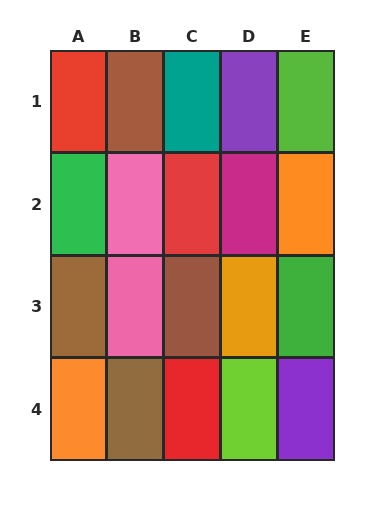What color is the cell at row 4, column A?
Orange.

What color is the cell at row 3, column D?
Orange.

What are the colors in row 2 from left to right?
Green, pink, red, magenta, orange.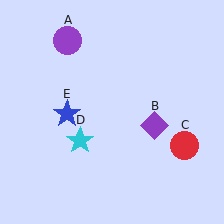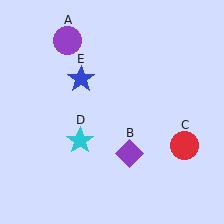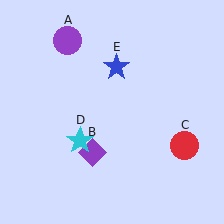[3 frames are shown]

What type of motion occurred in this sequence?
The purple diamond (object B), blue star (object E) rotated clockwise around the center of the scene.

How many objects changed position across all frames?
2 objects changed position: purple diamond (object B), blue star (object E).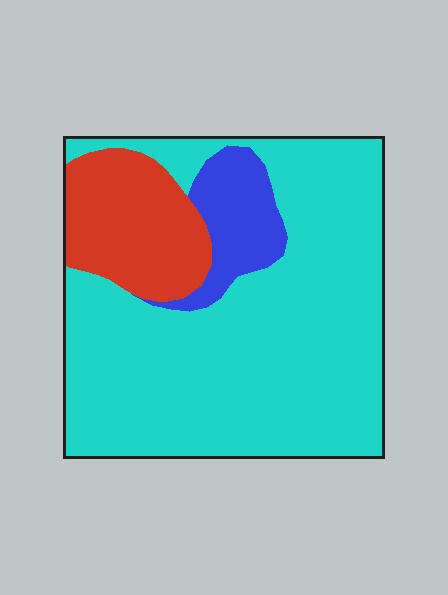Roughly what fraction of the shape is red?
Red covers about 15% of the shape.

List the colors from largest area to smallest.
From largest to smallest: cyan, red, blue.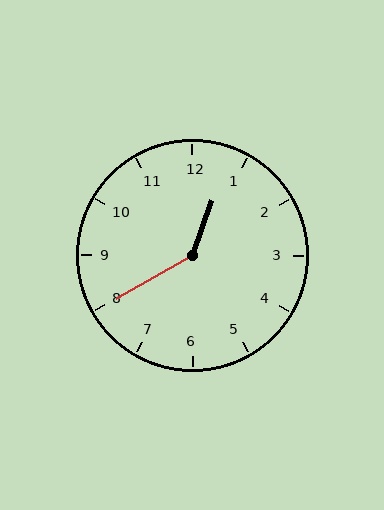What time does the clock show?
12:40.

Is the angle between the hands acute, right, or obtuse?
It is obtuse.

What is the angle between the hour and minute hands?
Approximately 140 degrees.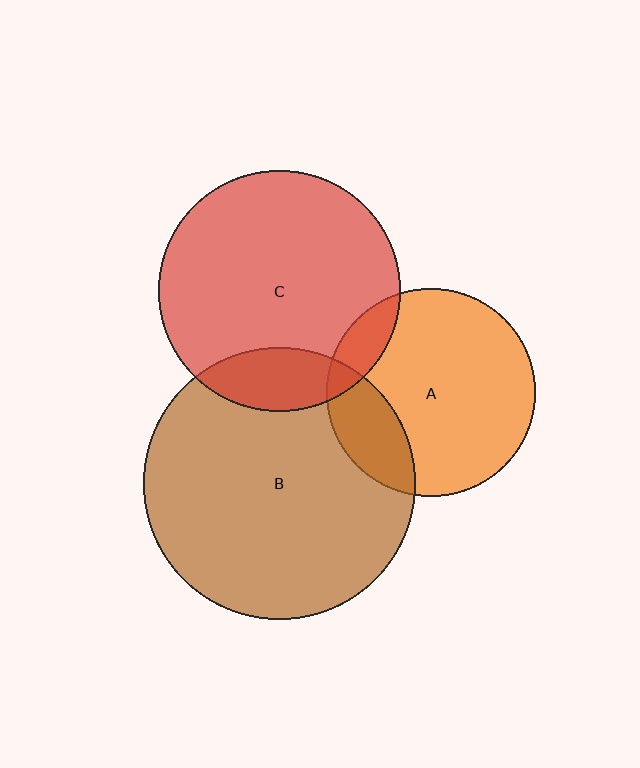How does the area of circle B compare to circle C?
Approximately 1.3 times.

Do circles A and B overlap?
Yes.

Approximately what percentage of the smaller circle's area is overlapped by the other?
Approximately 20%.